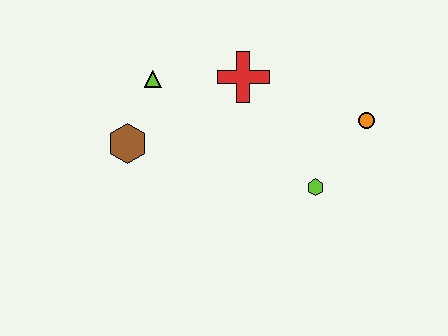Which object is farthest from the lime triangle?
The orange circle is farthest from the lime triangle.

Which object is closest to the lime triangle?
The brown hexagon is closest to the lime triangle.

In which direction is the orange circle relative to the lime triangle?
The orange circle is to the right of the lime triangle.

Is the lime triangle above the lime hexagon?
Yes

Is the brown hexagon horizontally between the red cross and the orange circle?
No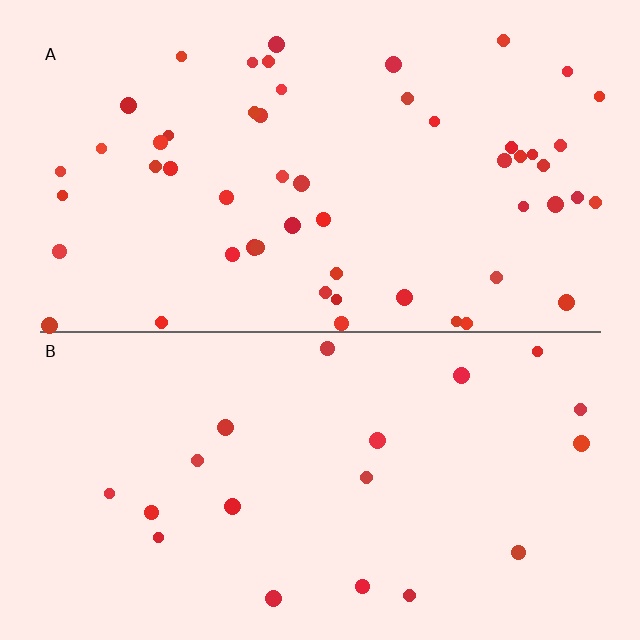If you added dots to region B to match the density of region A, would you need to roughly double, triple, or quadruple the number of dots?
Approximately triple.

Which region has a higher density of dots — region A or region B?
A (the top).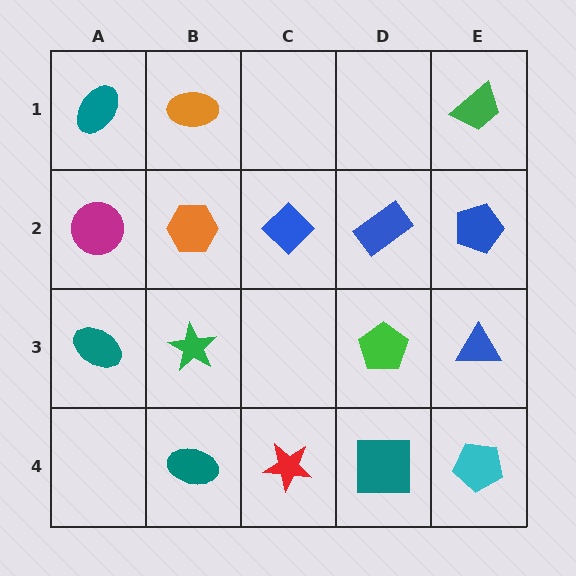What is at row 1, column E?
A green trapezoid.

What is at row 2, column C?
A blue diamond.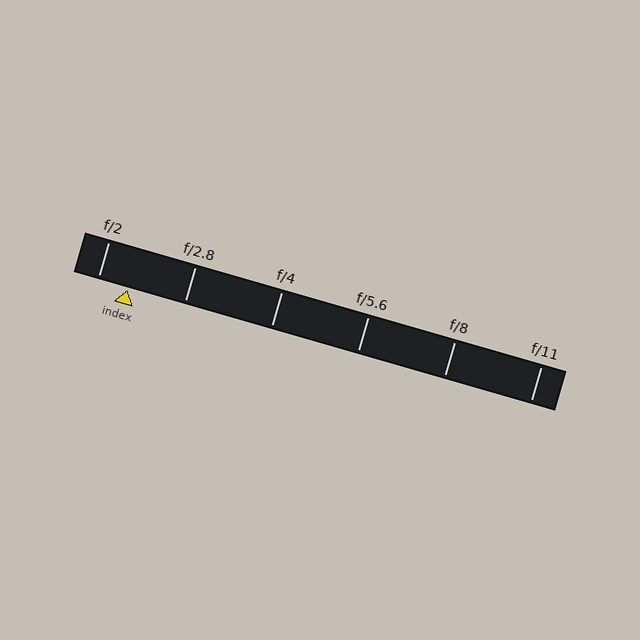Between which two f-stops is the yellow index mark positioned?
The index mark is between f/2 and f/2.8.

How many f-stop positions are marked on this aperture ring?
There are 6 f-stop positions marked.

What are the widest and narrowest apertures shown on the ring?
The widest aperture shown is f/2 and the narrowest is f/11.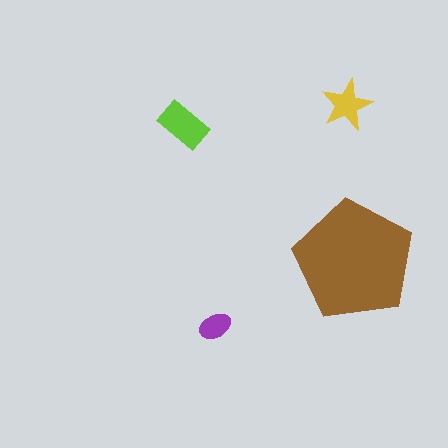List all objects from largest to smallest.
The brown pentagon, the lime rectangle, the yellow star, the purple ellipse.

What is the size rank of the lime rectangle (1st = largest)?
2nd.